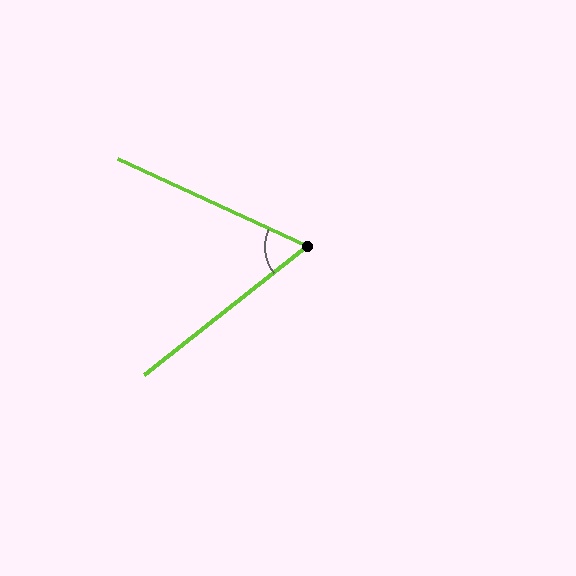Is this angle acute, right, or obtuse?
It is acute.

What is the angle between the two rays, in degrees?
Approximately 63 degrees.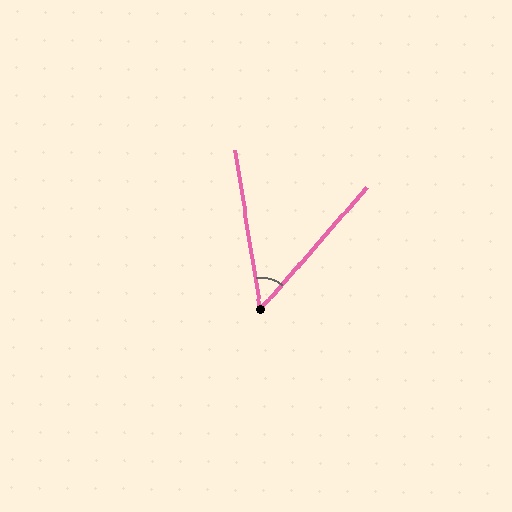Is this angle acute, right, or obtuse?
It is acute.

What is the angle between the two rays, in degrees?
Approximately 50 degrees.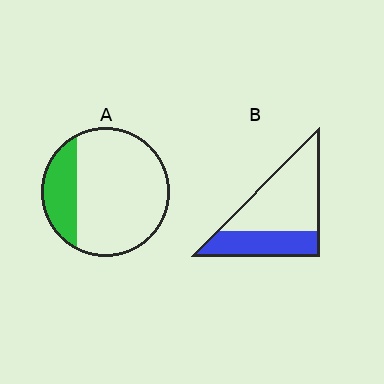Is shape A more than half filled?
No.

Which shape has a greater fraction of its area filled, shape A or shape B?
Shape B.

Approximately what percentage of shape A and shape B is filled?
A is approximately 25% and B is approximately 35%.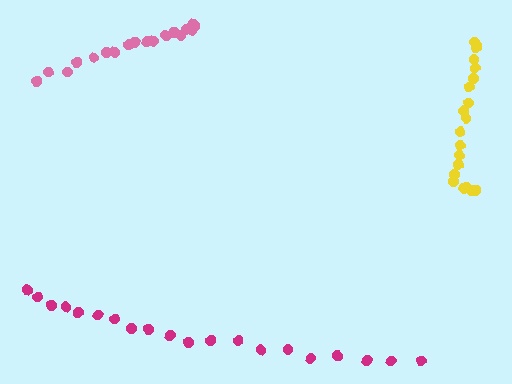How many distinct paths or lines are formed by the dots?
There are 3 distinct paths.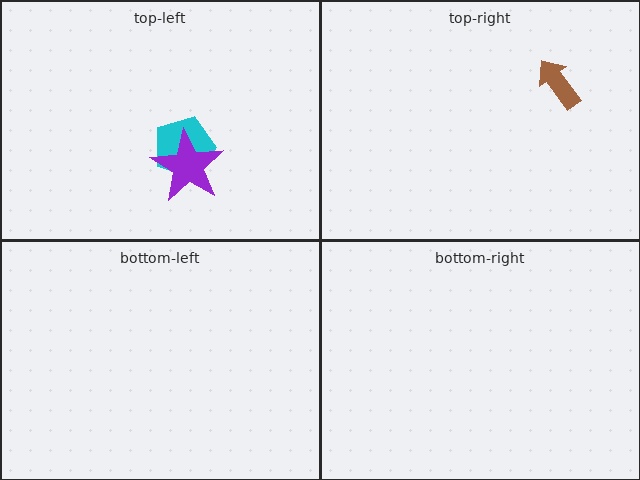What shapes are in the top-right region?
The brown arrow.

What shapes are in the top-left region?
The cyan pentagon, the purple star.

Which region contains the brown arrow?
The top-right region.